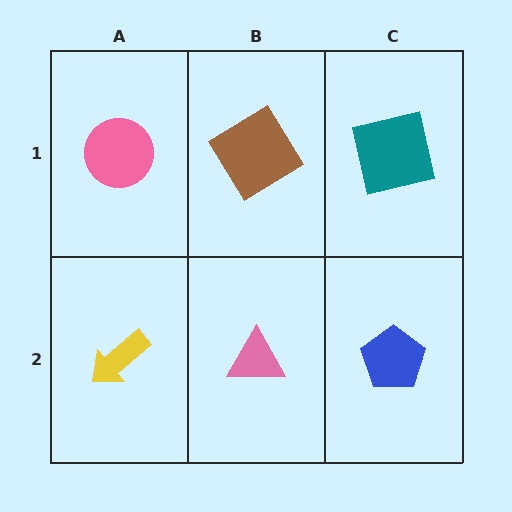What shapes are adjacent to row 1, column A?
A yellow arrow (row 2, column A), a brown diamond (row 1, column B).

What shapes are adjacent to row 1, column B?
A pink triangle (row 2, column B), a pink circle (row 1, column A), a teal square (row 1, column C).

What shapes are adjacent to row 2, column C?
A teal square (row 1, column C), a pink triangle (row 2, column B).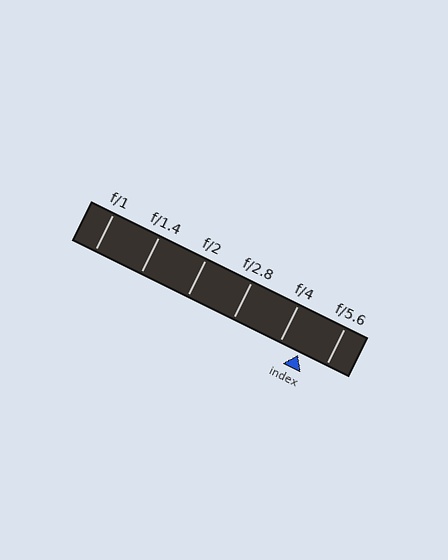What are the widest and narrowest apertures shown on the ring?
The widest aperture shown is f/1 and the narrowest is f/5.6.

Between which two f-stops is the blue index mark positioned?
The index mark is between f/4 and f/5.6.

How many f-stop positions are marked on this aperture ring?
There are 6 f-stop positions marked.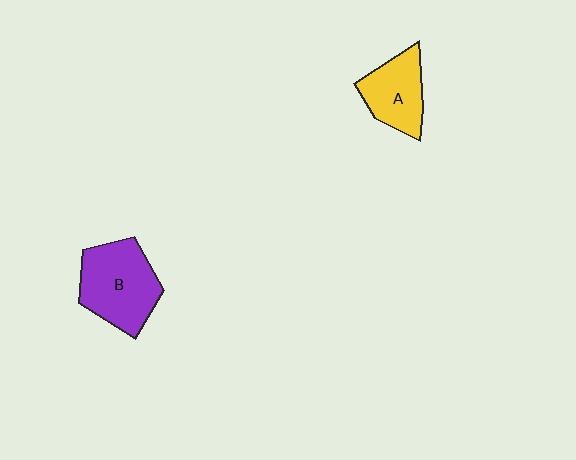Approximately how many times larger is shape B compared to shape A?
Approximately 1.4 times.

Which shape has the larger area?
Shape B (purple).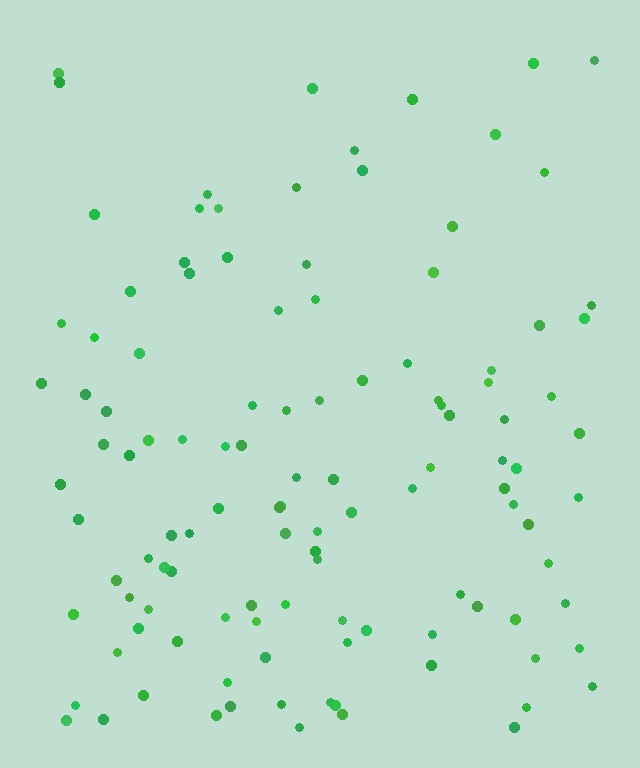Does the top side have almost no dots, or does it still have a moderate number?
Still a moderate number, just noticeably fewer than the bottom.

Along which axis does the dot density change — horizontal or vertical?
Vertical.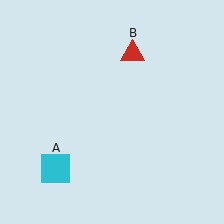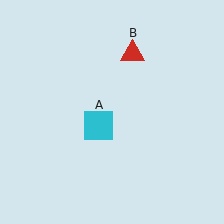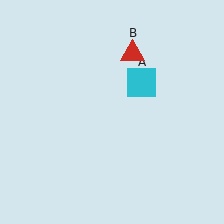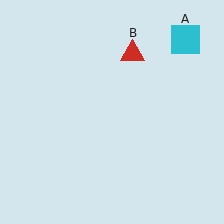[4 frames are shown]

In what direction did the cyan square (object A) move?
The cyan square (object A) moved up and to the right.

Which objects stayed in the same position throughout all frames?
Red triangle (object B) remained stationary.